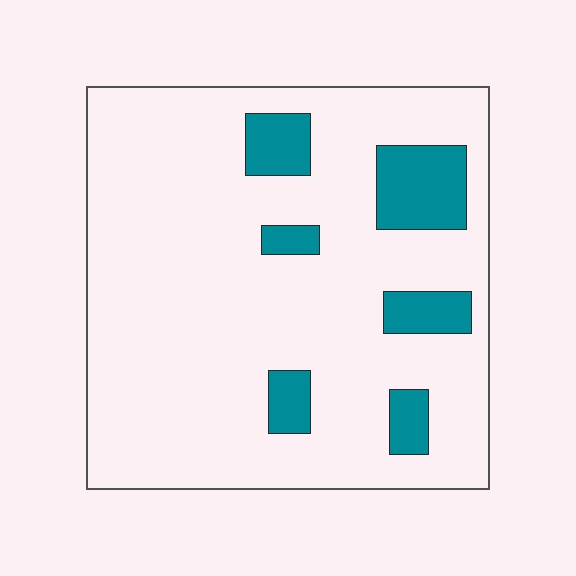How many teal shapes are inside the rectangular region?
6.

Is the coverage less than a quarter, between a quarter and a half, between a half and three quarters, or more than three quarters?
Less than a quarter.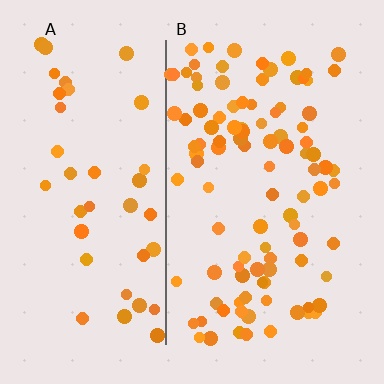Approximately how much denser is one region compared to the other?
Approximately 2.4× — region B over region A.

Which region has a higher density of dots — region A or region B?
B (the right).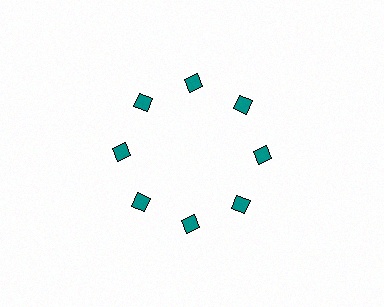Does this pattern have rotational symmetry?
Yes, this pattern has 8-fold rotational symmetry. It looks the same after rotating 45 degrees around the center.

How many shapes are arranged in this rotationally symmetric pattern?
There are 8 shapes, arranged in 8 groups of 1.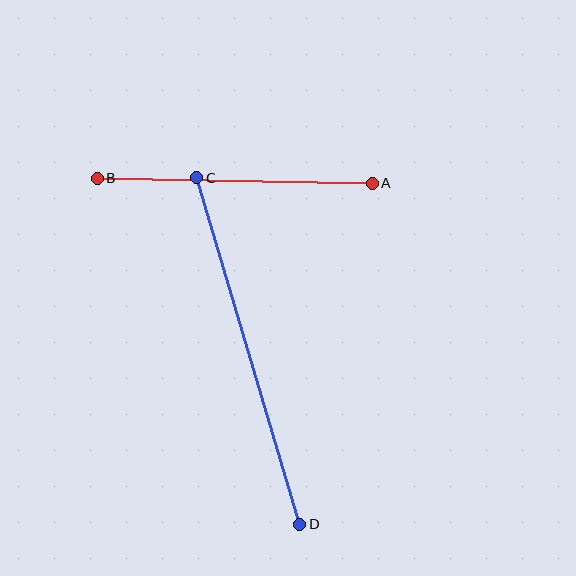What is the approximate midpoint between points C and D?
The midpoint is at approximately (248, 351) pixels.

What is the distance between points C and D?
The distance is approximately 361 pixels.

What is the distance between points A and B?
The distance is approximately 275 pixels.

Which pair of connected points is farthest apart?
Points C and D are farthest apart.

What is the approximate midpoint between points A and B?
The midpoint is at approximately (235, 181) pixels.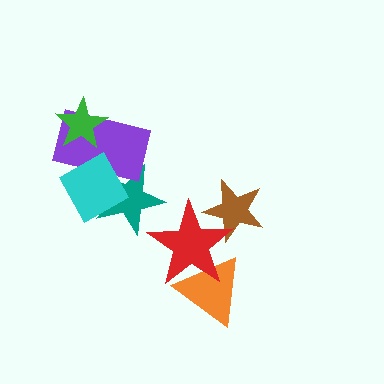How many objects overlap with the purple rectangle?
3 objects overlap with the purple rectangle.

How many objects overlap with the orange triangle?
1 object overlaps with the orange triangle.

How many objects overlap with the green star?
1 object overlaps with the green star.